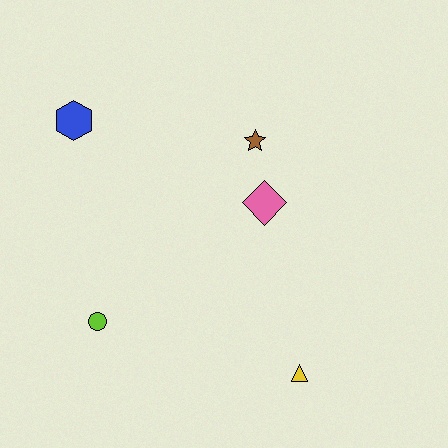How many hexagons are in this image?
There is 1 hexagon.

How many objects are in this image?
There are 5 objects.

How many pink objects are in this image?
There is 1 pink object.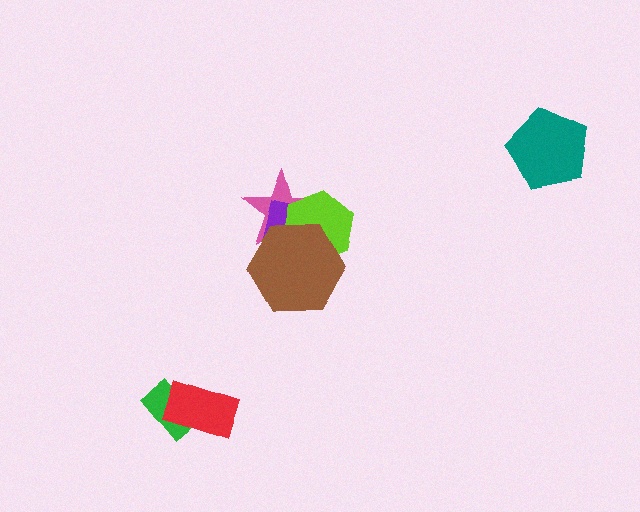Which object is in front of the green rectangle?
The red rectangle is in front of the green rectangle.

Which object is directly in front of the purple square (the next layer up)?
The lime hexagon is directly in front of the purple square.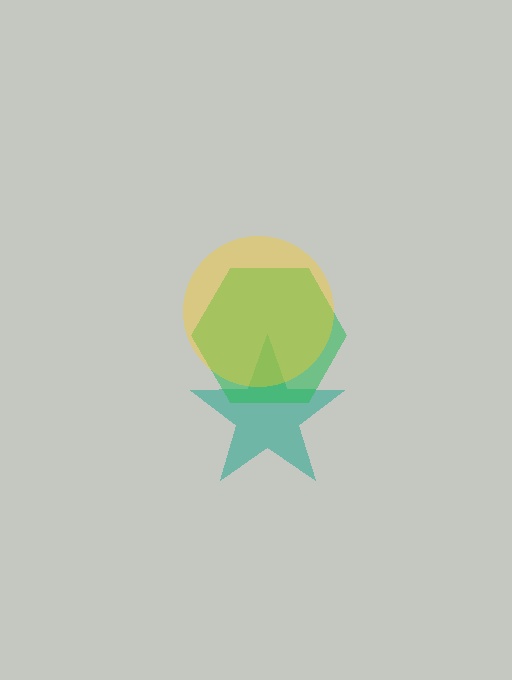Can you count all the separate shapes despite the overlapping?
Yes, there are 3 separate shapes.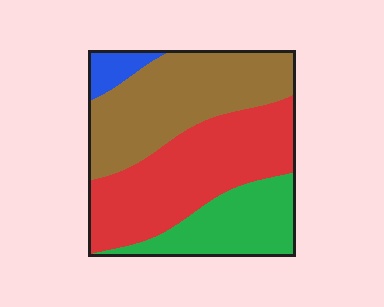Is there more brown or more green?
Brown.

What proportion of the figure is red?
Red covers 38% of the figure.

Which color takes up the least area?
Blue, at roughly 5%.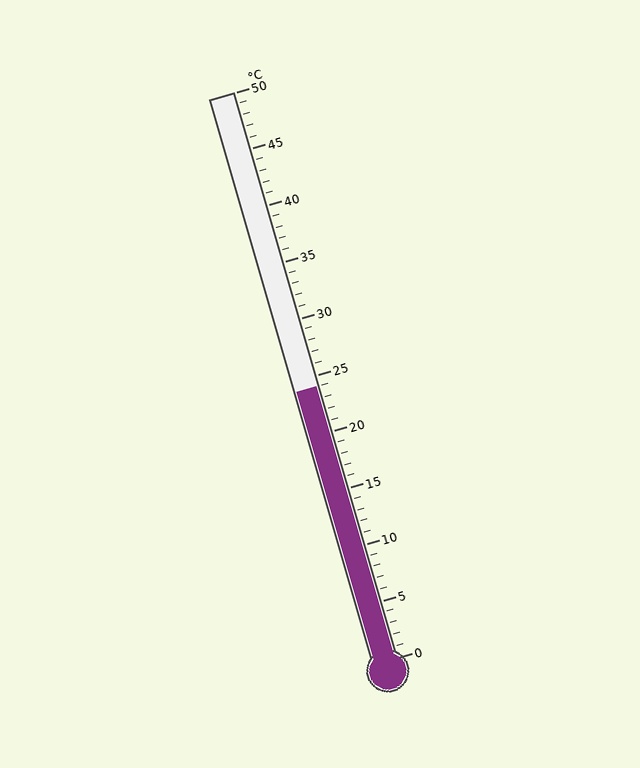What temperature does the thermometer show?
The thermometer shows approximately 24°C.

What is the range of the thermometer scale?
The thermometer scale ranges from 0°C to 50°C.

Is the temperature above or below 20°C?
The temperature is above 20°C.